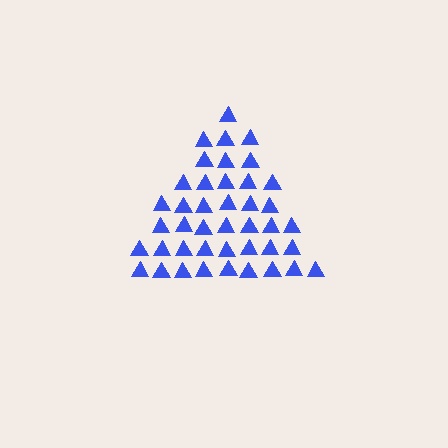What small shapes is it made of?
It is made of small triangles.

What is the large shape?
The large shape is a triangle.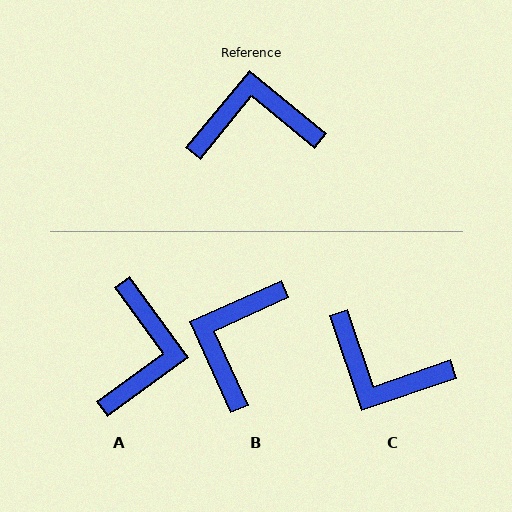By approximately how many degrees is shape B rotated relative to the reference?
Approximately 64 degrees counter-clockwise.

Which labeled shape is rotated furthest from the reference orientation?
C, about 148 degrees away.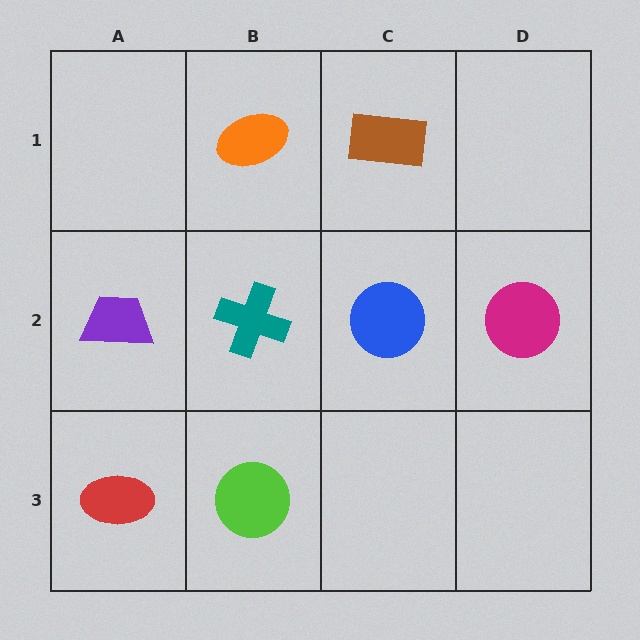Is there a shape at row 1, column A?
No, that cell is empty.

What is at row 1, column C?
A brown rectangle.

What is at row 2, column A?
A purple trapezoid.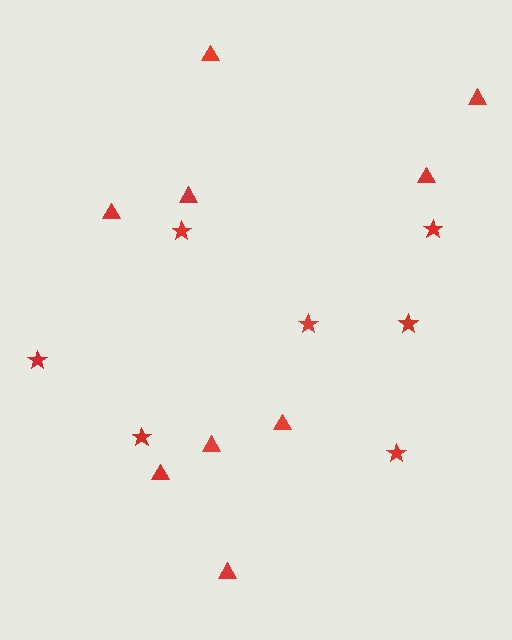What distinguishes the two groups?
There are 2 groups: one group of stars (7) and one group of triangles (9).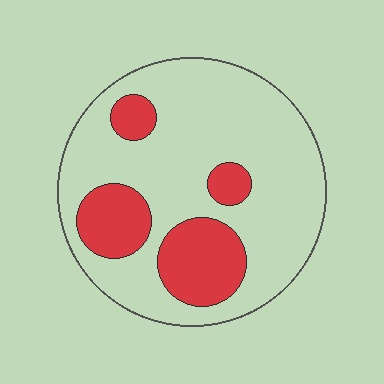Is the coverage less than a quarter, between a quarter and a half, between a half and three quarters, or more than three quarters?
Less than a quarter.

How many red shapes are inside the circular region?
4.